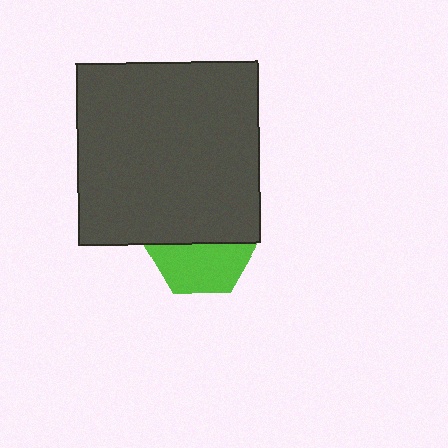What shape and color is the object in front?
The object in front is a dark gray square.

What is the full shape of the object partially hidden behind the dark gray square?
The partially hidden object is a lime hexagon.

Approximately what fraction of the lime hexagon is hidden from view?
Roughly 50% of the lime hexagon is hidden behind the dark gray square.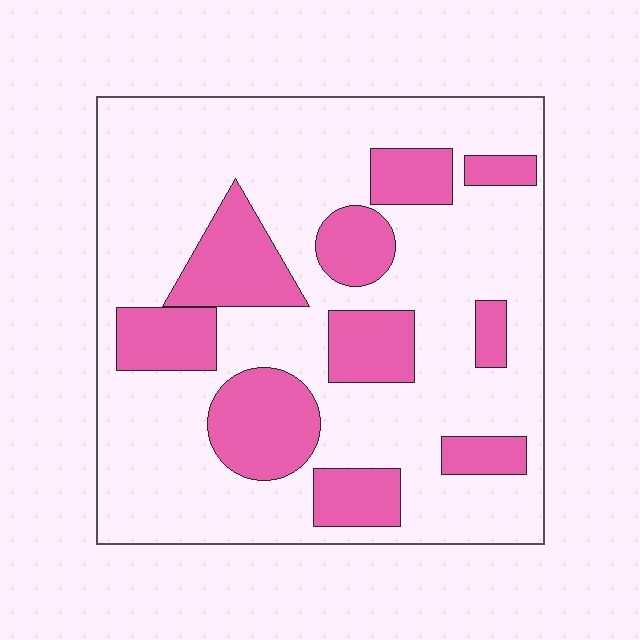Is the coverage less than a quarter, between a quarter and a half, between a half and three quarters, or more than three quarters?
Between a quarter and a half.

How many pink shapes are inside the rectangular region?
10.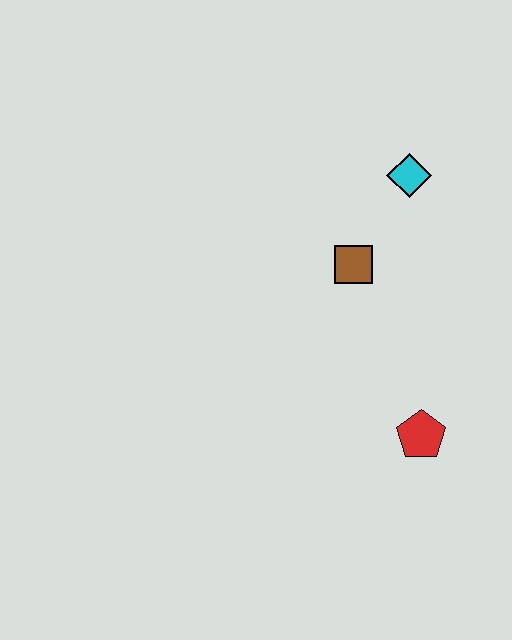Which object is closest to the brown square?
The cyan diamond is closest to the brown square.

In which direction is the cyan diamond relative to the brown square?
The cyan diamond is above the brown square.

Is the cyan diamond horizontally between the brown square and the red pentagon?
Yes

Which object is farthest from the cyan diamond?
The red pentagon is farthest from the cyan diamond.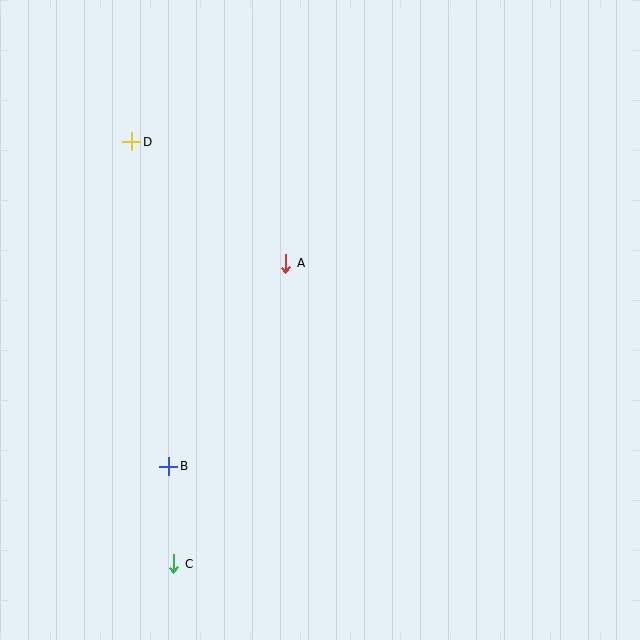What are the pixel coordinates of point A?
Point A is at (286, 263).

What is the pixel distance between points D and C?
The distance between D and C is 424 pixels.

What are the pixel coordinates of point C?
Point C is at (174, 564).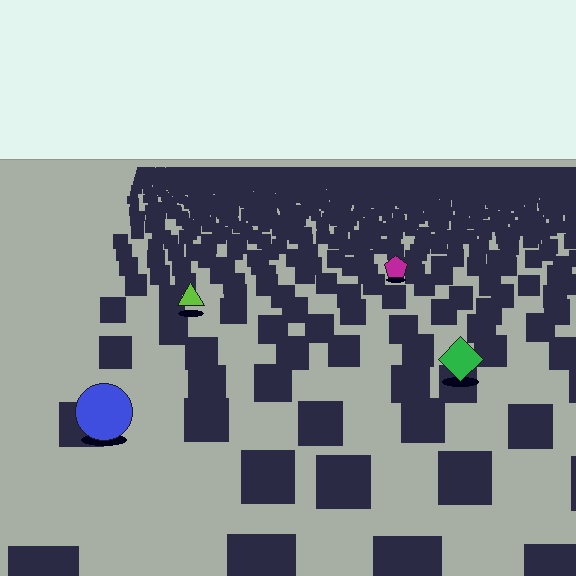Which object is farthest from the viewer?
The magenta pentagon is farthest from the viewer. It appears smaller and the ground texture around it is denser.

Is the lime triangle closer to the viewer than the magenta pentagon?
Yes. The lime triangle is closer — you can tell from the texture gradient: the ground texture is coarser near it.